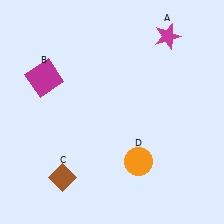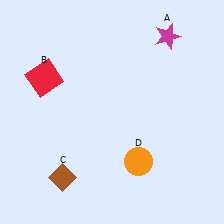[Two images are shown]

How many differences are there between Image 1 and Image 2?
There is 1 difference between the two images.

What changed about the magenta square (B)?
In Image 1, B is magenta. In Image 2, it changed to red.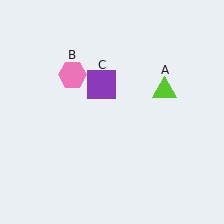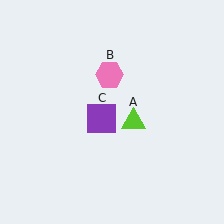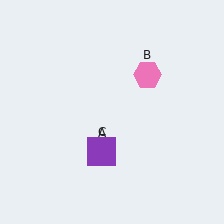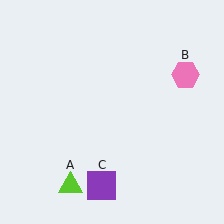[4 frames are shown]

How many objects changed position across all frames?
3 objects changed position: lime triangle (object A), pink hexagon (object B), purple square (object C).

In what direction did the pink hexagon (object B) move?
The pink hexagon (object B) moved right.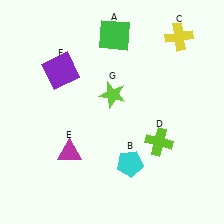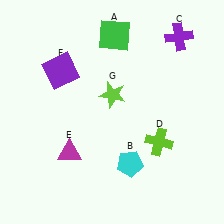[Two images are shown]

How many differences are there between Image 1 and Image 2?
There is 1 difference between the two images.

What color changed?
The cross (C) changed from yellow in Image 1 to purple in Image 2.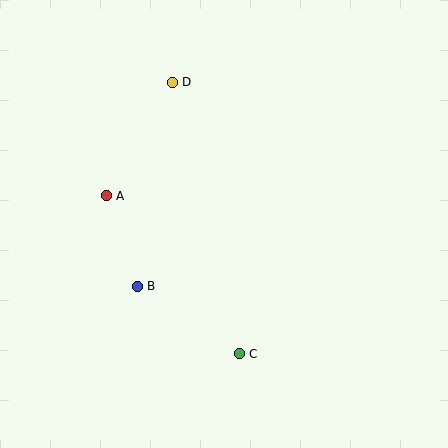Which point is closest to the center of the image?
Point B at (137, 286) is closest to the center.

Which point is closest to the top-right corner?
Point D is closest to the top-right corner.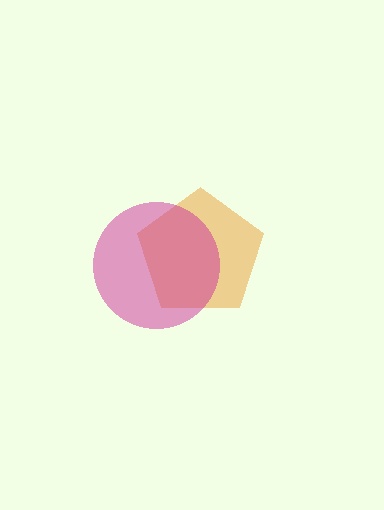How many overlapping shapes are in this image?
There are 2 overlapping shapes in the image.